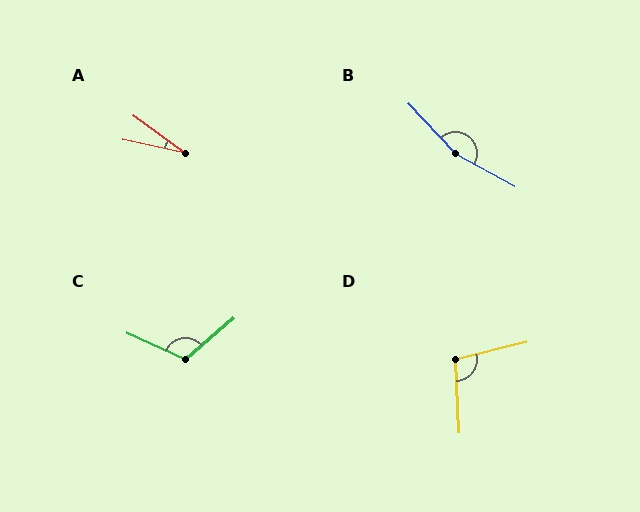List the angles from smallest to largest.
A (23°), D (101°), C (116°), B (162°).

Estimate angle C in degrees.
Approximately 116 degrees.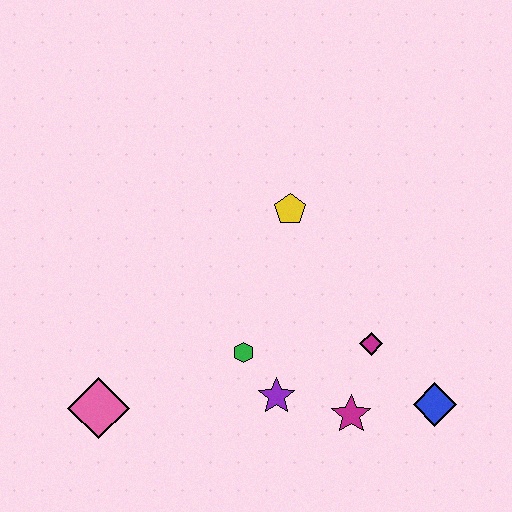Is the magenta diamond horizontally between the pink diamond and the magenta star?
No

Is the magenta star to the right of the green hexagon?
Yes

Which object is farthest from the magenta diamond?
The pink diamond is farthest from the magenta diamond.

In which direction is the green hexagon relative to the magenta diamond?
The green hexagon is to the left of the magenta diamond.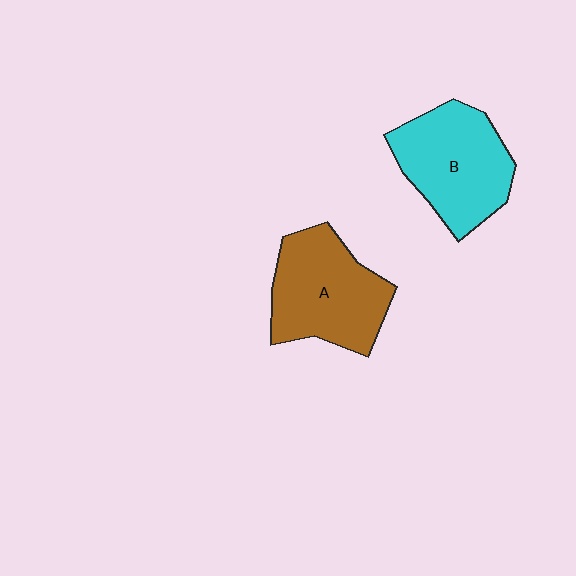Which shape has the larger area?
Shape A (brown).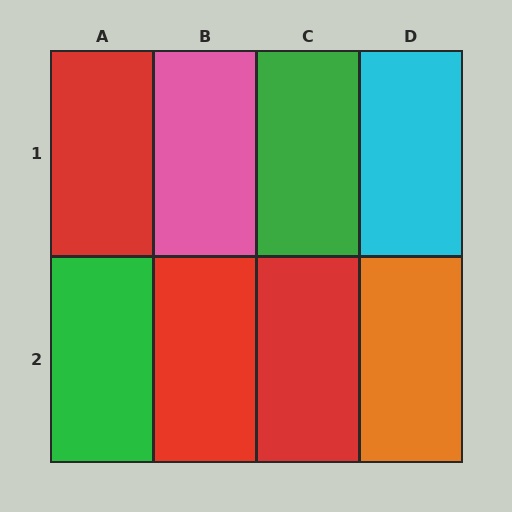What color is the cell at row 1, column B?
Pink.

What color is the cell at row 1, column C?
Green.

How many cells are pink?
1 cell is pink.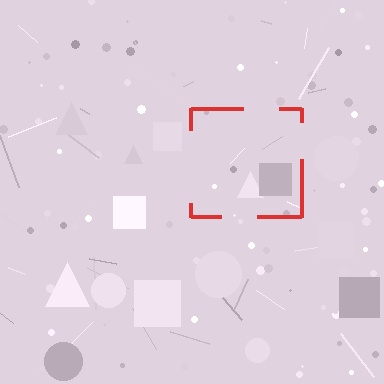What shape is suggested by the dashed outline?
The dashed outline suggests a square.